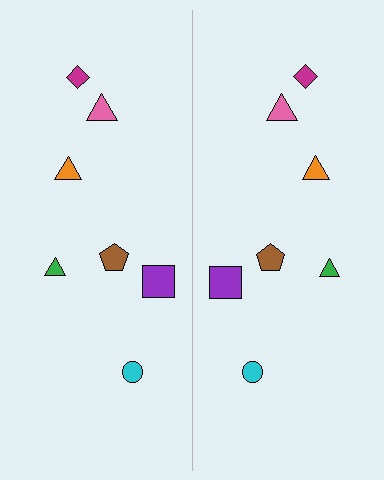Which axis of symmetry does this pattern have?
The pattern has a vertical axis of symmetry running through the center of the image.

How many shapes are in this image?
There are 14 shapes in this image.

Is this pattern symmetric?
Yes, this pattern has bilateral (reflection) symmetry.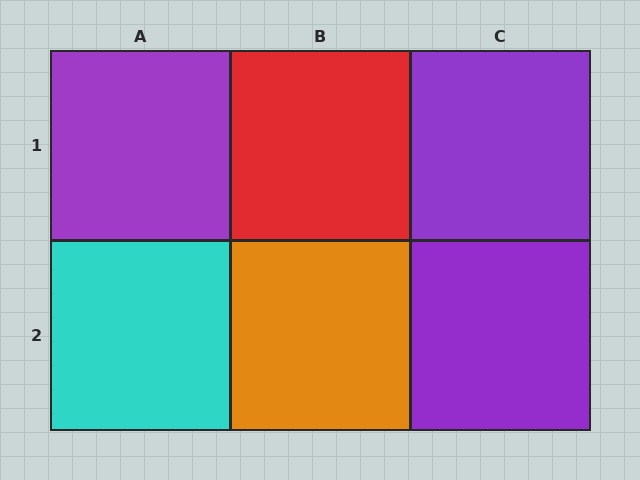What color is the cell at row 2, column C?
Purple.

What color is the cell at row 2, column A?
Cyan.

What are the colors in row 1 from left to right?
Purple, red, purple.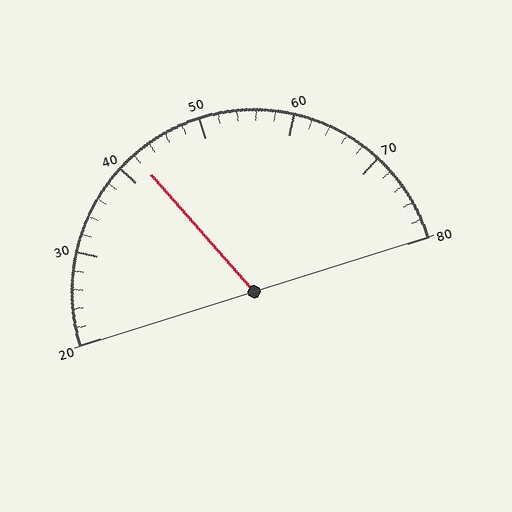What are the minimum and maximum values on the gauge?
The gauge ranges from 20 to 80.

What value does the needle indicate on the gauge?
The needle indicates approximately 42.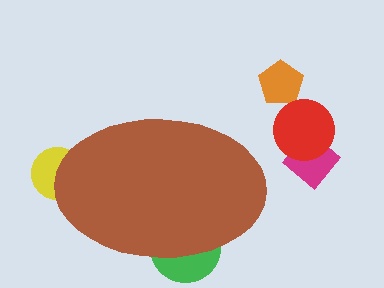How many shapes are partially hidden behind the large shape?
2 shapes are partially hidden.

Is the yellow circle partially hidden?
Yes, the yellow circle is partially hidden behind the brown ellipse.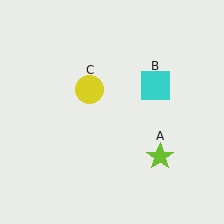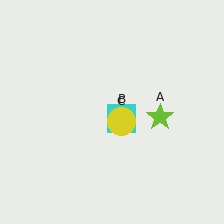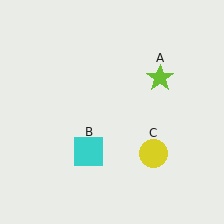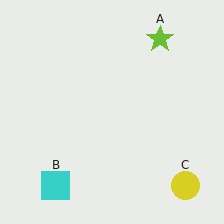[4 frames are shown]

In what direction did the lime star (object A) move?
The lime star (object A) moved up.